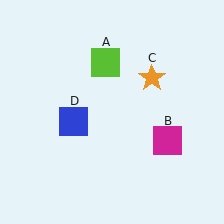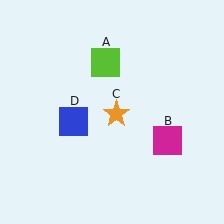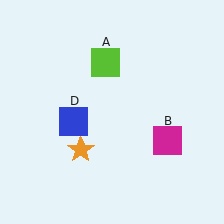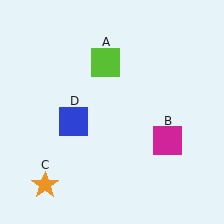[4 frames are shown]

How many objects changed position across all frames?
1 object changed position: orange star (object C).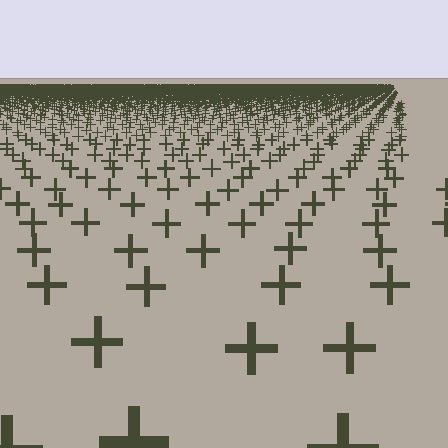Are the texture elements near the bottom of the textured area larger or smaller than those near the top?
Larger. Near the bottom, elements are closer to the viewer and appear at a bigger on-screen size.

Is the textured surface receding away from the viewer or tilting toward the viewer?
The surface is receding away from the viewer. Texture elements get smaller and denser toward the top.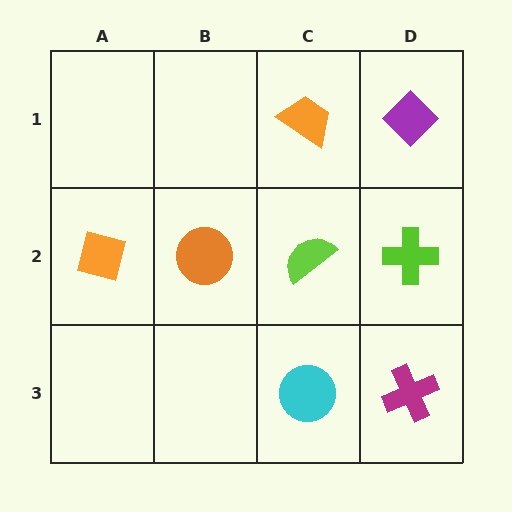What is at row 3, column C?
A cyan circle.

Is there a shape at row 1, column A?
No, that cell is empty.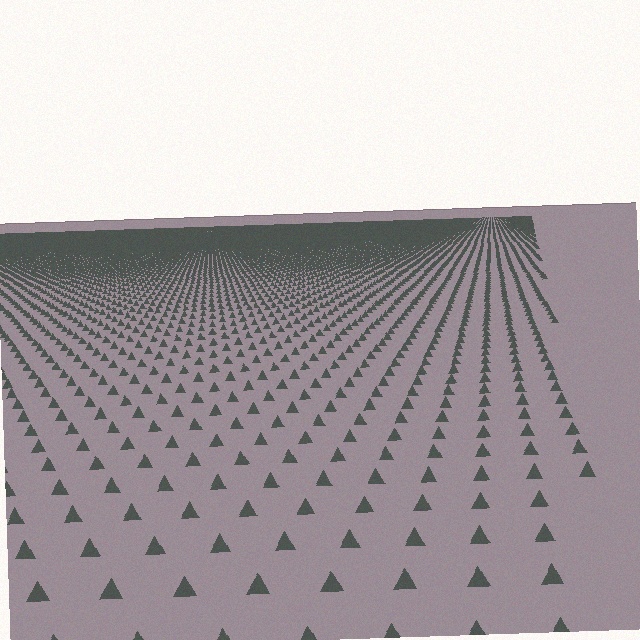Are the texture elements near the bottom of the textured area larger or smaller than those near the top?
Larger. Near the bottom, elements are closer to the viewer and appear at a bigger on-screen size.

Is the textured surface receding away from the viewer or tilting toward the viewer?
The surface is receding away from the viewer. Texture elements get smaller and denser toward the top.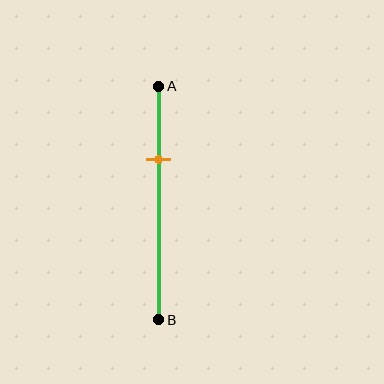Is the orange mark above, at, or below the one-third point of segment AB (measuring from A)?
The orange mark is approximately at the one-third point of segment AB.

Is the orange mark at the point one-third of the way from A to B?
Yes, the mark is approximately at the one-third point.